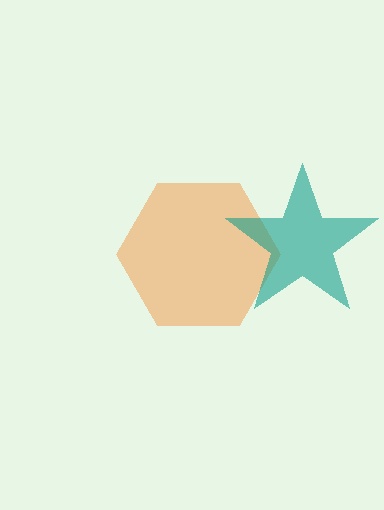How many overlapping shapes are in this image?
There are 2 overlapping shapes in the image.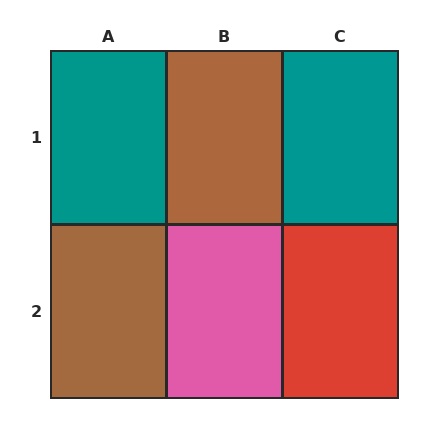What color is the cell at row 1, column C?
Teal.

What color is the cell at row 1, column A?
Teal.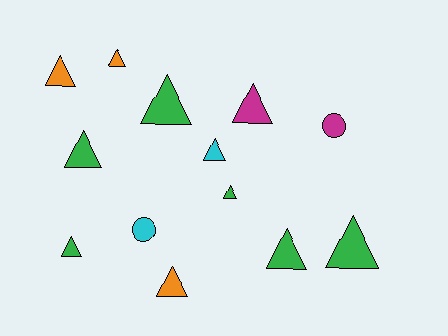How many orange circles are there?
There are no orange circles.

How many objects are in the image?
There are 13 objects.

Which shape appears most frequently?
Triangle, with 11 objects.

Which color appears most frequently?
Green, with 6 objects.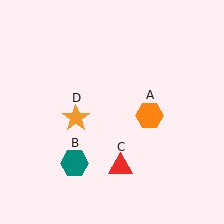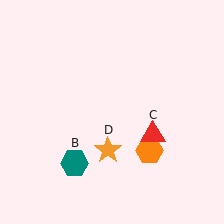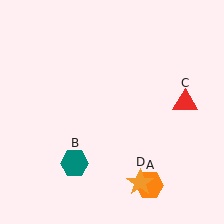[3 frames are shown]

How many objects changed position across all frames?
3 objects changed position: orange hexagon (object A), red triangle (object C), orange star (object D).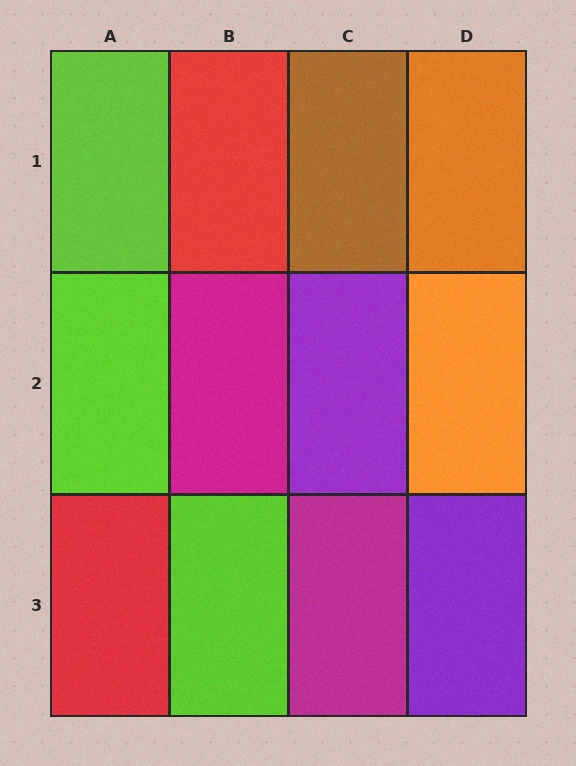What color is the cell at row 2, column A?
Lime.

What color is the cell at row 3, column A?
Red.